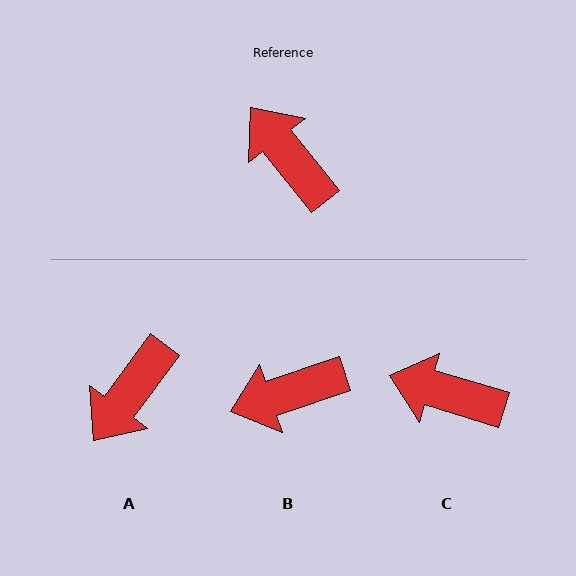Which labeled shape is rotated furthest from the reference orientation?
A, about 105 degrees away.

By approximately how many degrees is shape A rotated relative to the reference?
Approximately 105 degrees counter-clockwise.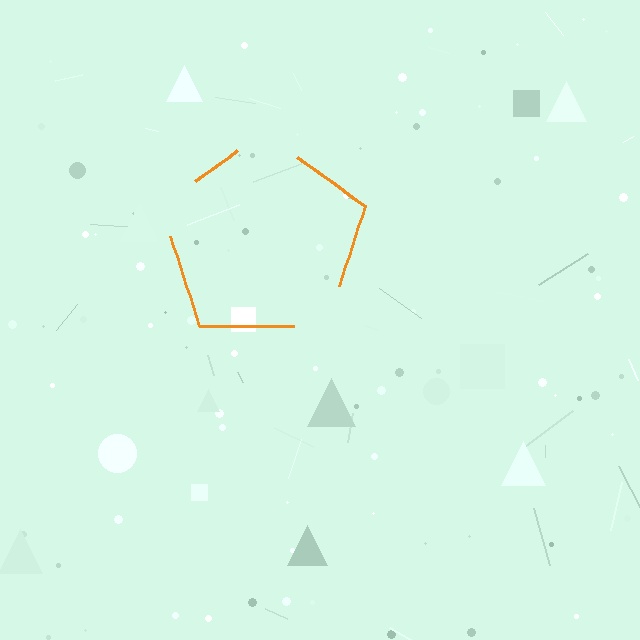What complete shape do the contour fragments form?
The contour fragments form a pentagon.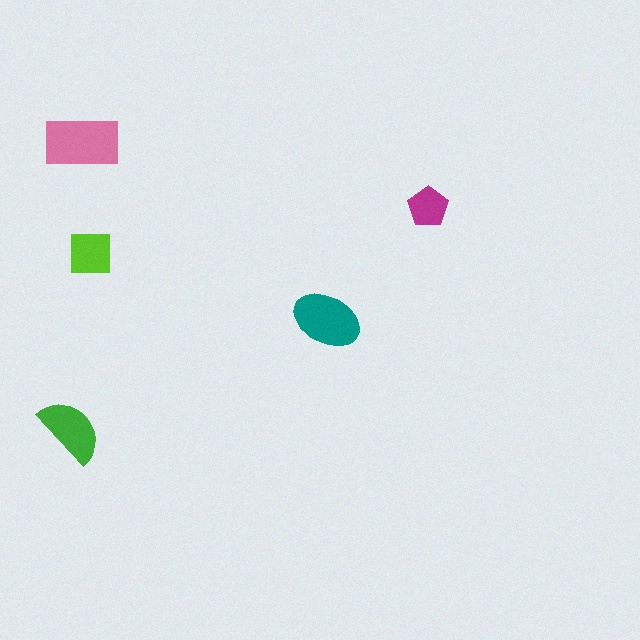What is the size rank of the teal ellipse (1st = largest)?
2nd.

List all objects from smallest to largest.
The magenta pentagon, the lime square, the green semicircle, the teal ellipse, the pink rectangle.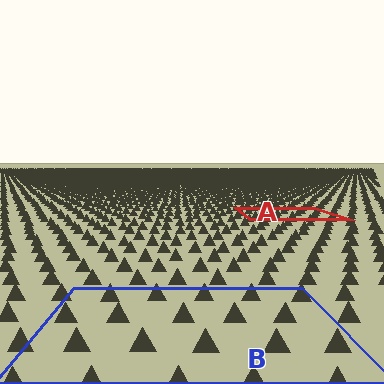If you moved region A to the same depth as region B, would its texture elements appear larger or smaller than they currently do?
They would appear larger. At a closer depth, the same texture elements are projected at a bigger on-screen size.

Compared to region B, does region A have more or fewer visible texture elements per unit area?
Region A has more texture elements per unit area — they are packed more densely because it is farther away.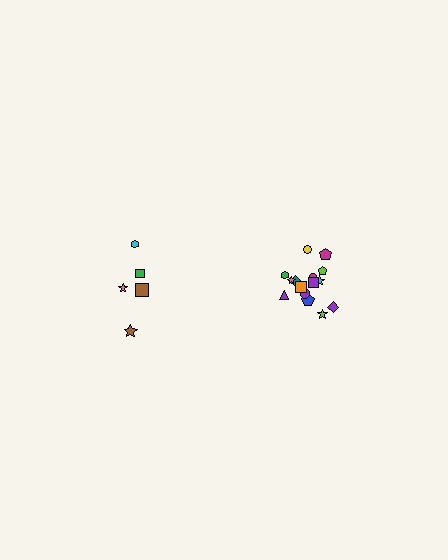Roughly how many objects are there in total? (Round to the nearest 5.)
Roughly 20 objects in total.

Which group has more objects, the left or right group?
The right group.